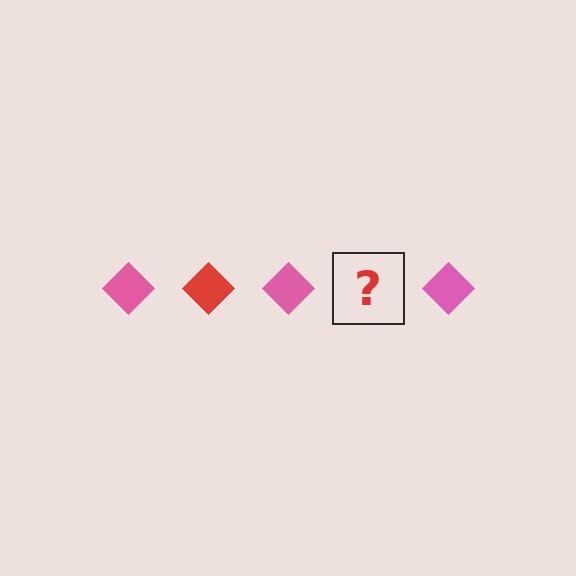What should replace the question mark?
The question mark should be replaced with a red diamond.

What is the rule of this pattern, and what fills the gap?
The rule is that the pattern cycles through pink, red diamonds. The gap should be filled with a red diamond.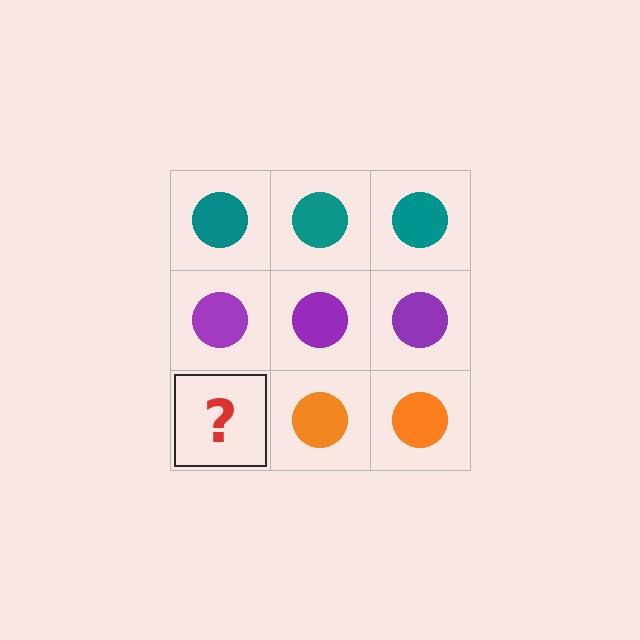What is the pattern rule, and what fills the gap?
The rule is that each row has a consistent color. The gap should be filled with an orange circle.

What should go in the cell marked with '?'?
The missing cell should contain an orange circle.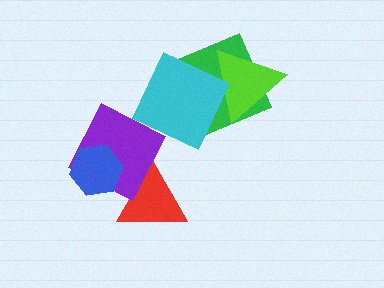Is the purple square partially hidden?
Yes, it is partially covered by another shape.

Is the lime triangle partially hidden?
Yes, it is partially covered by another shape.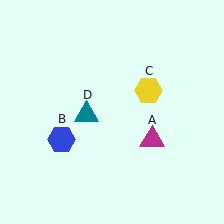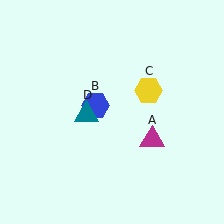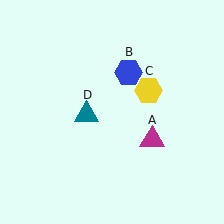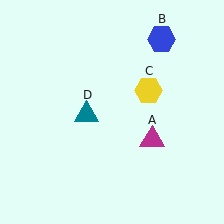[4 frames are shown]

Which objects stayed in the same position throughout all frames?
Magenta triangle (object A) and yellow hexagon (object C) and teal triangle (object D) remained stationary.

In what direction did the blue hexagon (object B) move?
The blue hexagon (object B) moved up and to the right.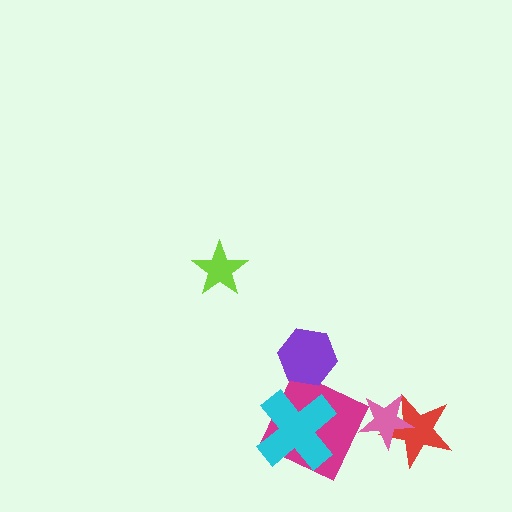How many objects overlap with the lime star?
0 objects overlap with the lime star.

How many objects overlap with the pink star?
1 object overlaps with the pink star.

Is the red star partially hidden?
Yes, it is partially covered by another shape.